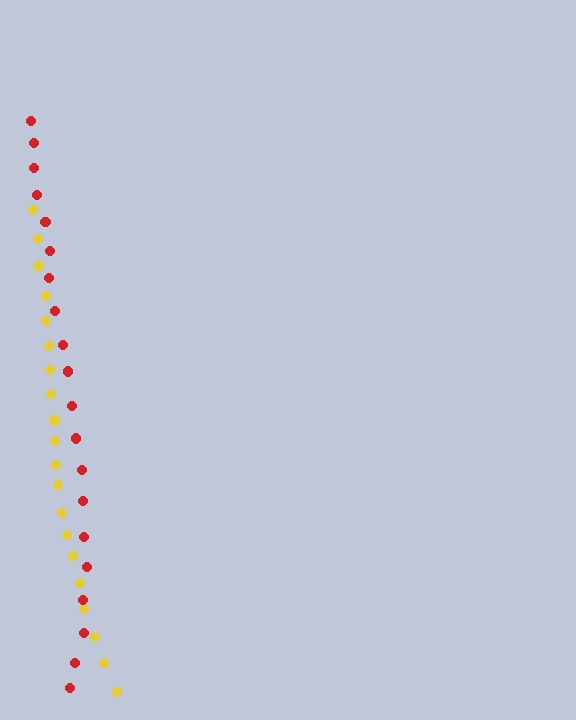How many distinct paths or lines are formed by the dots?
There are 2 distinct paths.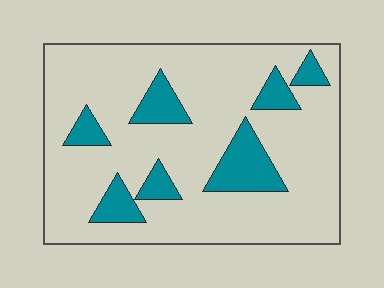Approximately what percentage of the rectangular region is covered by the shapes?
Approximately 20%.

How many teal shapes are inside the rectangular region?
7.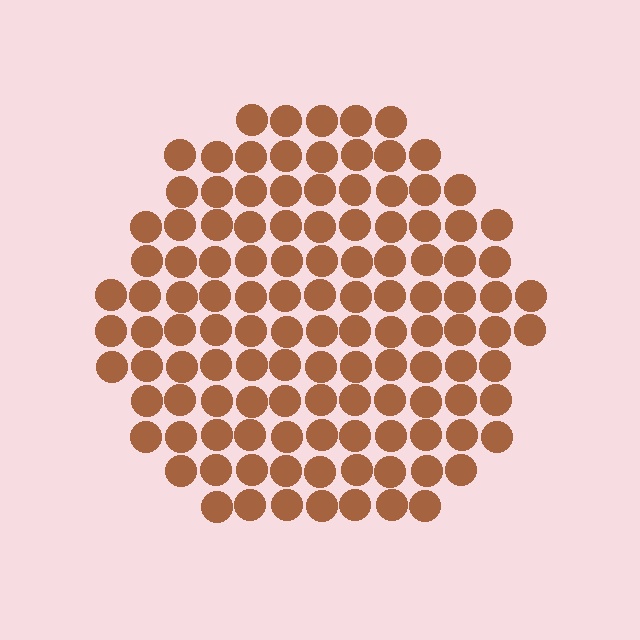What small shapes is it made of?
It is made of small circles.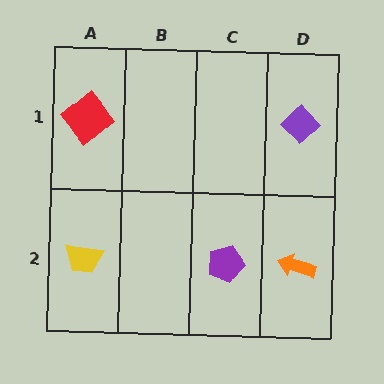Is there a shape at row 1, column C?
No, that cell is empty.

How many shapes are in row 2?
3 shapes.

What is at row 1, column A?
A red diamond.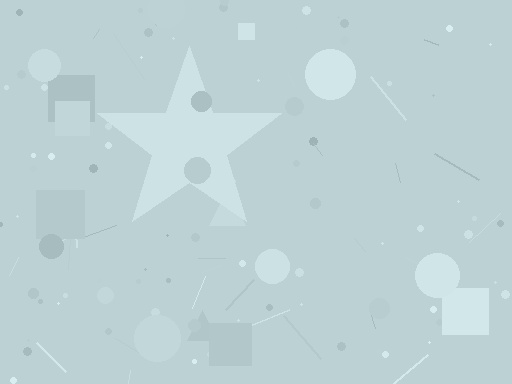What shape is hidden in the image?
A star is hidden in the image.